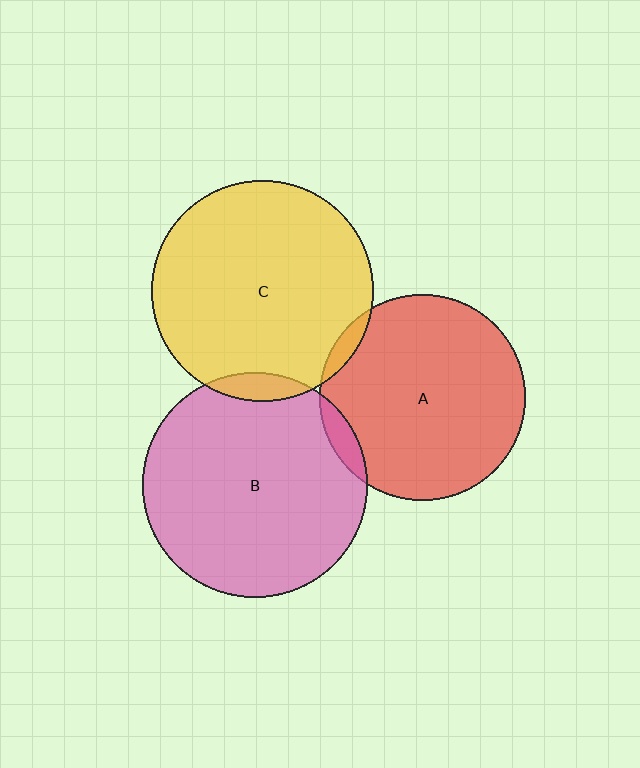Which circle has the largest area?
Circle B (pink).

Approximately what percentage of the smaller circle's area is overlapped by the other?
Approximately 5%.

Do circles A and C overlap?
Yes.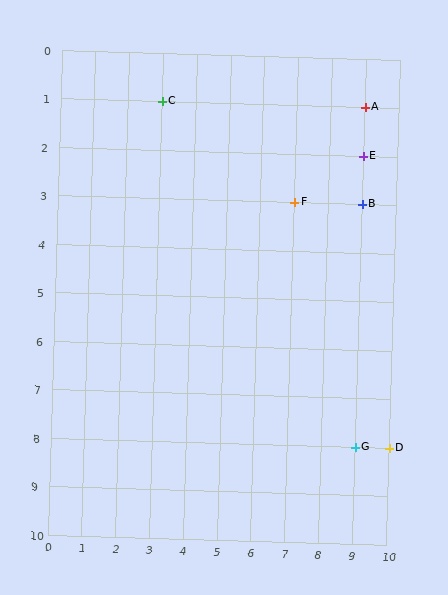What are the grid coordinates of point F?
Point F is at grid coordinates (7, 3).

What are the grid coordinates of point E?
Point E is at grid coordinates (9, 2).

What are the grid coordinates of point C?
Point C is at grid coordinates (3, 1).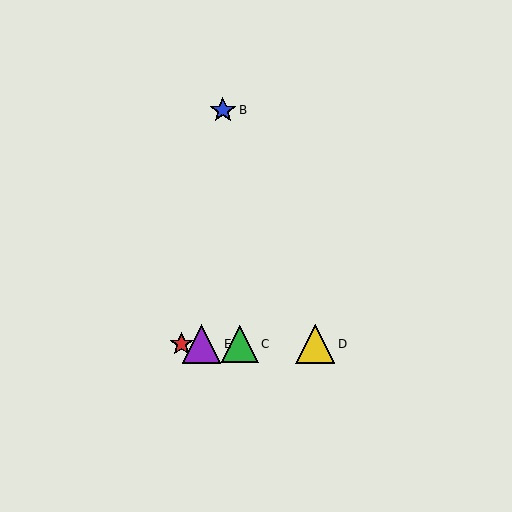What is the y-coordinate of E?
Object E is at y≈344.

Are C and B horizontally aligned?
No, C is at y≈344 and B is at y≈110.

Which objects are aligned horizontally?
Objects A, C, D, E are aligned horizontally.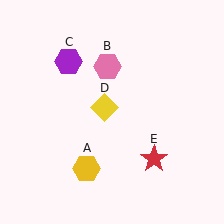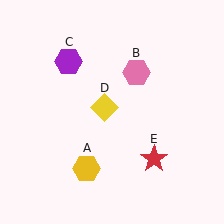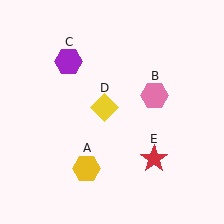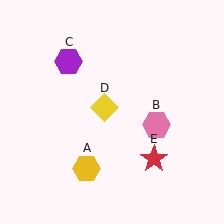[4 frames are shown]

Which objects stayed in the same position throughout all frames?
Yellow hexagon (object A) and purple hexagon (object C) and yellow diamond (object D) and red star (object E) remained stationary.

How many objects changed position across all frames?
1 object changed position: pink hexagon (object B).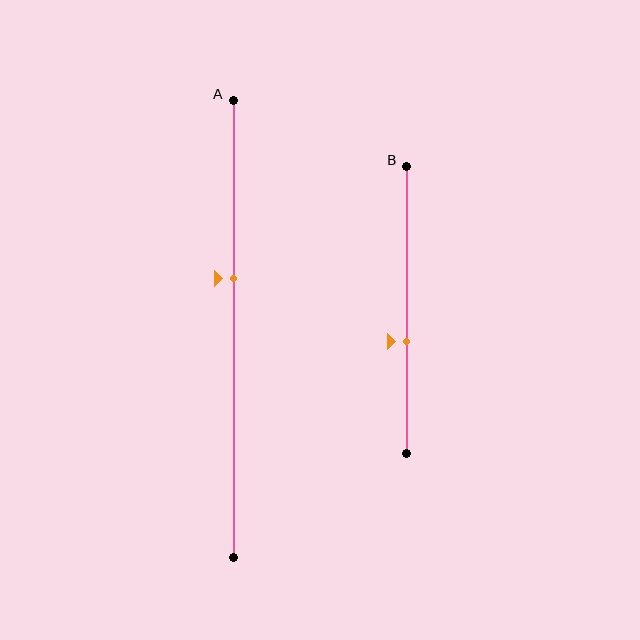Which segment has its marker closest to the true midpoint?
Segment B has its marker closest to the true midpoint.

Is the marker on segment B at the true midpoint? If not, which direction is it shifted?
No, the marker on segment B is shifted downward by about 11% of the segment length.